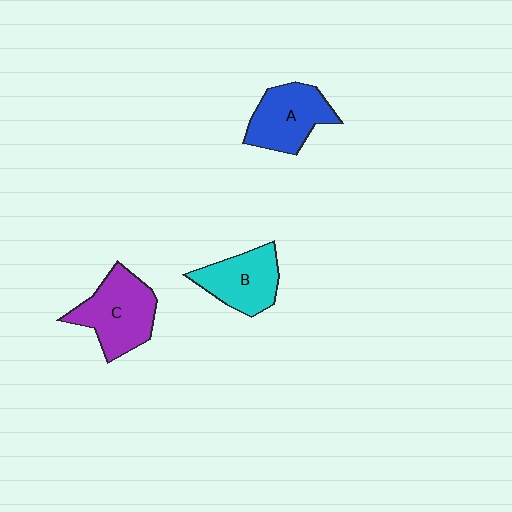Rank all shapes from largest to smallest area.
From largest to smallest: C (purple), A (blue), B (cyan).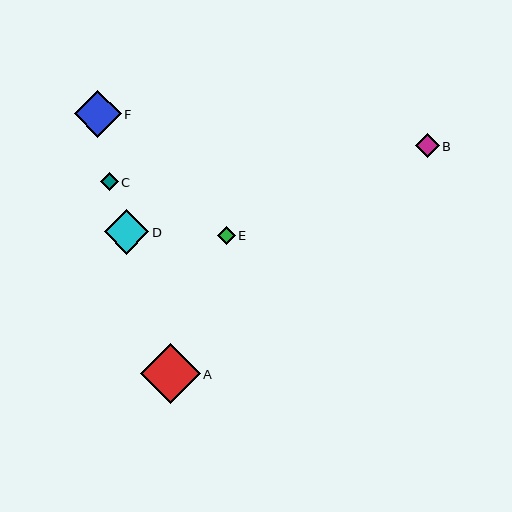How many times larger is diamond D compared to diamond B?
Diamond D is approximately 1.9 times the size of diamond B.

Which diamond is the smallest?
Diamond C is the smallest with a size of approximately 18 pixels.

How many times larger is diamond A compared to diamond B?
Diamond A is approximately 2.5 times the size of diamond B.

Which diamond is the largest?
Diamond A is the largest with a size of approximately 59 pixels.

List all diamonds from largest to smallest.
From largest to smallest: A, F, D, B, E, C.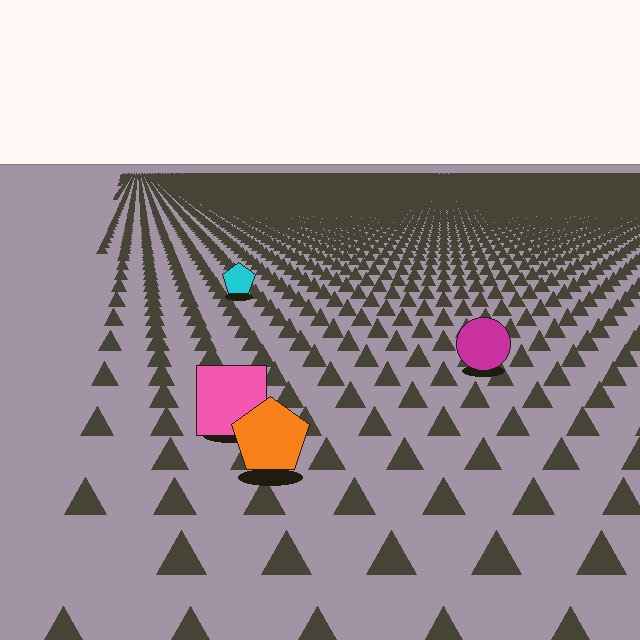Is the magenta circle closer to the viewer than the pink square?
No. The pink square is closer — you can tell from the texture gradient: the ground texture is coarser near it.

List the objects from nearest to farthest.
From nearest to farthest: the orange pentagon, the pink square, the magenta circle, the cyan pentagon.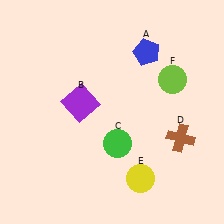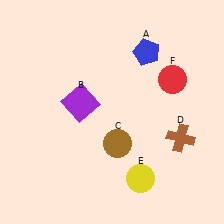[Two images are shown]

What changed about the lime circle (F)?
In Image 1, F is lime. In Image 2, it changed to red.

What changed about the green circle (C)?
In Image 1, C is green. In Image 2, it changed to brown.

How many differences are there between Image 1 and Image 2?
There are 2 differences between the two images.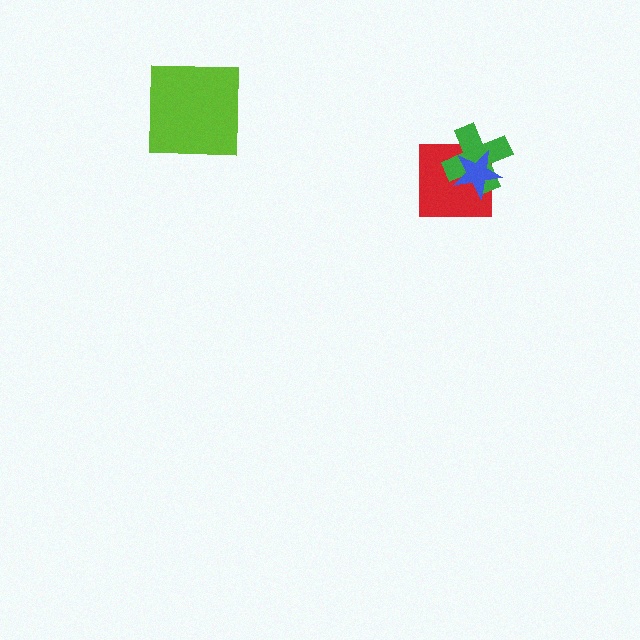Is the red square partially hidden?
Yes, it is partially covered by another shape.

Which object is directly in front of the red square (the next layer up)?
The green cross is directly in front of the red square.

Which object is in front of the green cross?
The blue star is in front of the green cross.